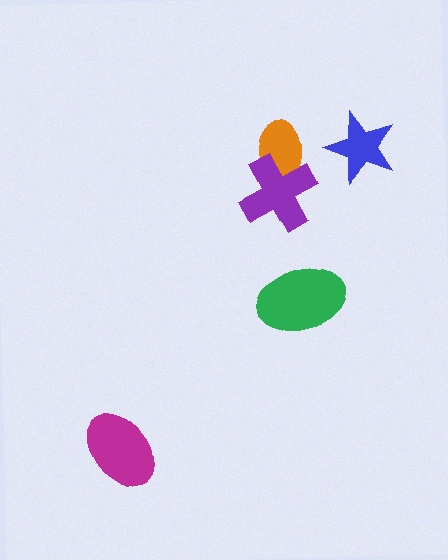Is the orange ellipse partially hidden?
Yes, it is partially covered by another shape.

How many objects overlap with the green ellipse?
0 objects overlap with the green ellipse.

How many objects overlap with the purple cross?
1 object overlaps with the purple cross.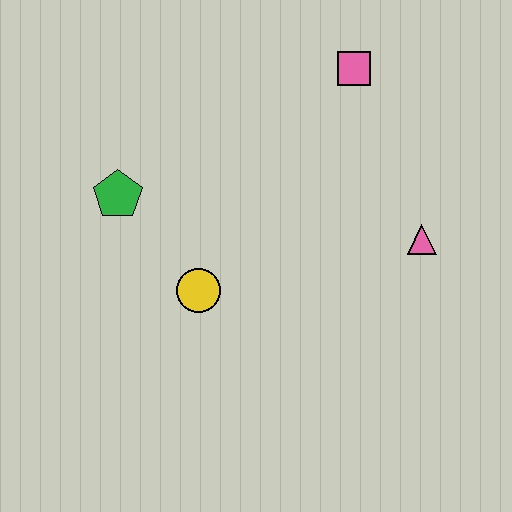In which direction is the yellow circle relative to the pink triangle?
The yellow circle is to the left of the pink triangle.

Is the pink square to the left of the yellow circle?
No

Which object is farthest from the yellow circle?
The pink square is farthest from the yellow circle.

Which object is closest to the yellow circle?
The green pentagon is closest to the yellow circle.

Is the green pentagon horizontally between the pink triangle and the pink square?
No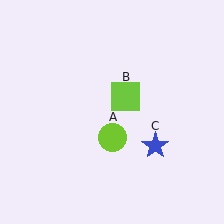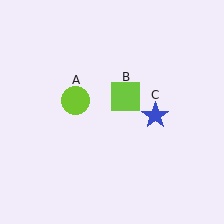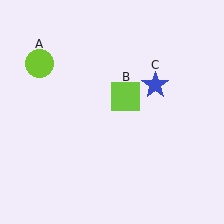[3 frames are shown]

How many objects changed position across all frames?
2 objects changed position: lime circle (object A), blue star (object C).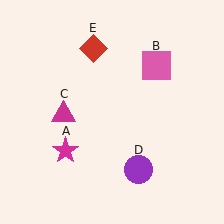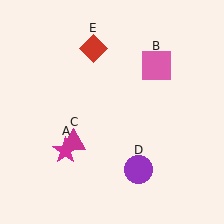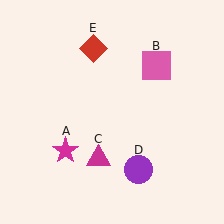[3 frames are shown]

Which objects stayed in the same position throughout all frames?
Magenta star (object A) and pink square (object B) and purple circle (object D) and red diamond (object E) remained stationary.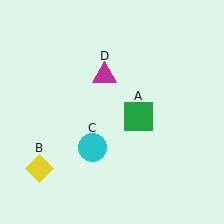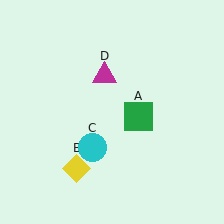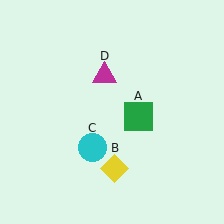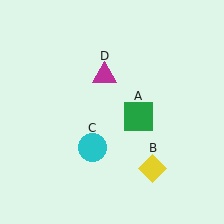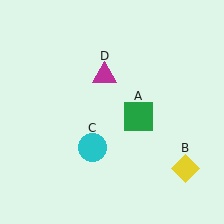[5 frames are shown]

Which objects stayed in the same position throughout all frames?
Green square (object A) and cyan circle (object C) and magenta triangle (object D) remained stationary.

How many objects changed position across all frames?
1 object changed position: yellow diamond (object B).